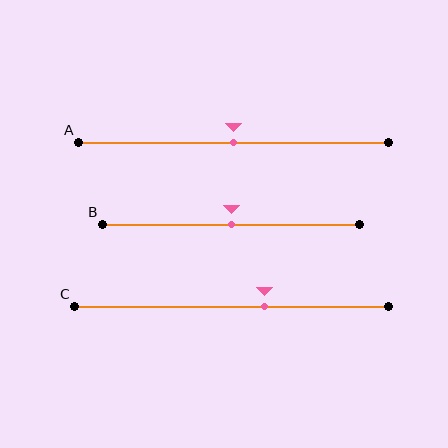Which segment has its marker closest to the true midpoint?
Segment A has its marker closest to the true midpoint.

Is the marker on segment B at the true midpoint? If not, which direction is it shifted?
Yes, the marker on segment B is at the true midpoint.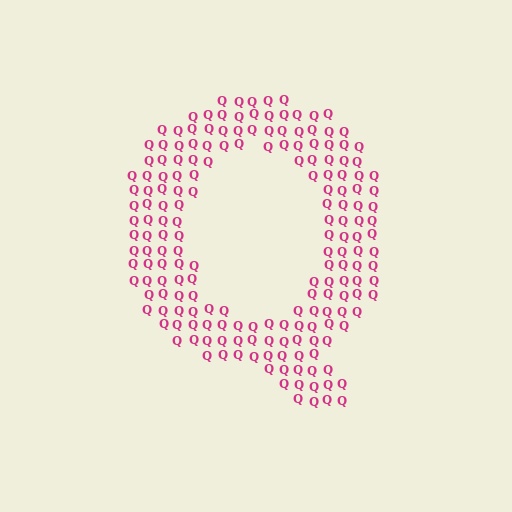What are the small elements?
The small elements are letter Q's.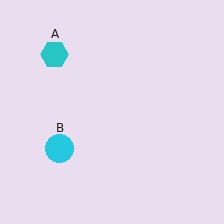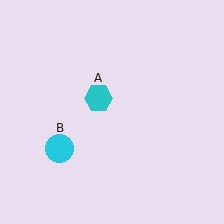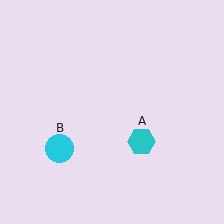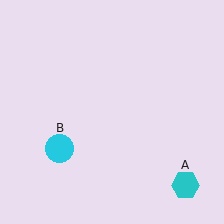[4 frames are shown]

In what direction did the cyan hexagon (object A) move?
The cyan hexagon (object A) moved down and to the right.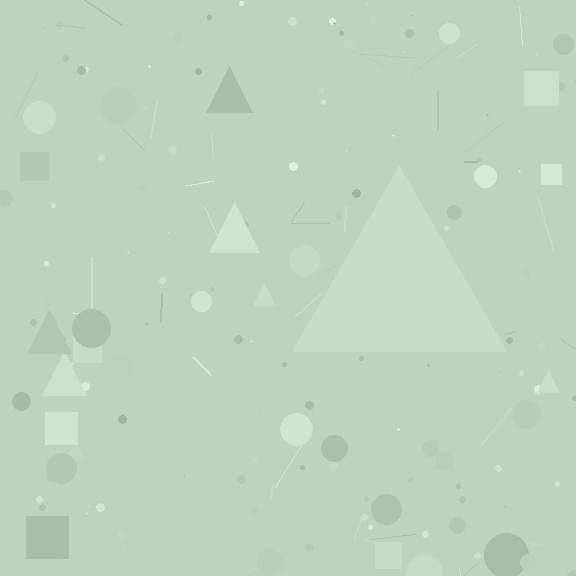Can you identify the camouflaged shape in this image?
The camouflaged shape is a triangle.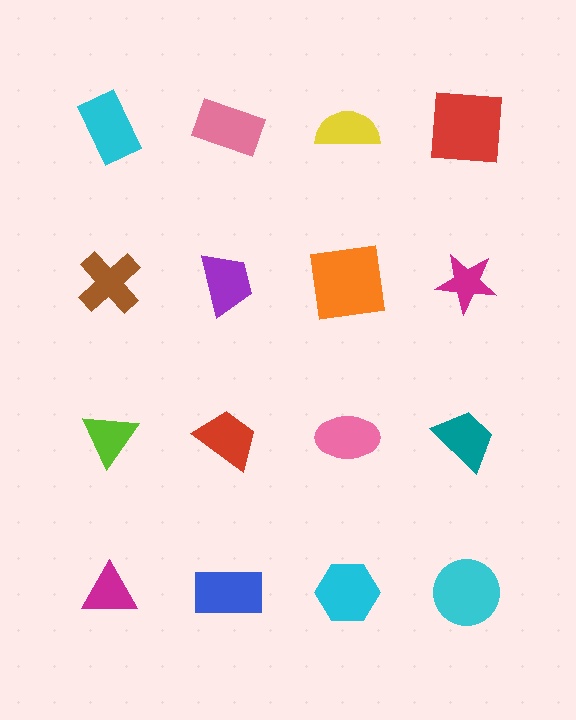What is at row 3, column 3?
A pink ellipse.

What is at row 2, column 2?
A purple trapezoid.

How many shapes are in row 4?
4 shapes.